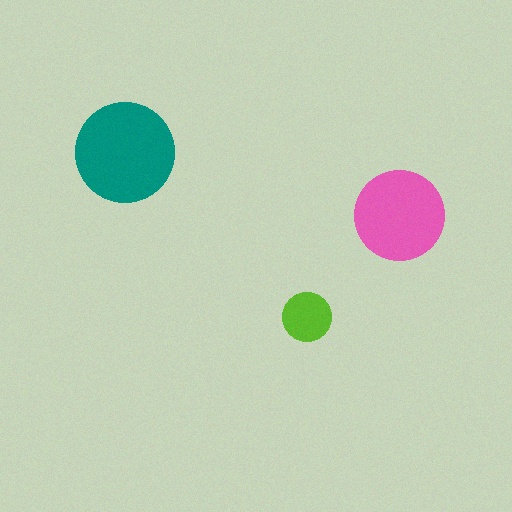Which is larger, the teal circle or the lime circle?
The teal one.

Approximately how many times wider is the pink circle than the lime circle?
About 2 times wider.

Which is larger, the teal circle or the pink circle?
The teal one.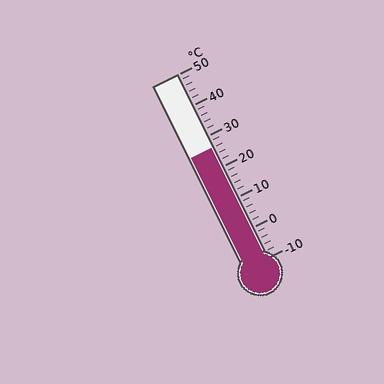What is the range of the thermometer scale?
The thermometer scale ranges from -10°C to 50°C.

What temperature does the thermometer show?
The thermometer shows approximately 26°C.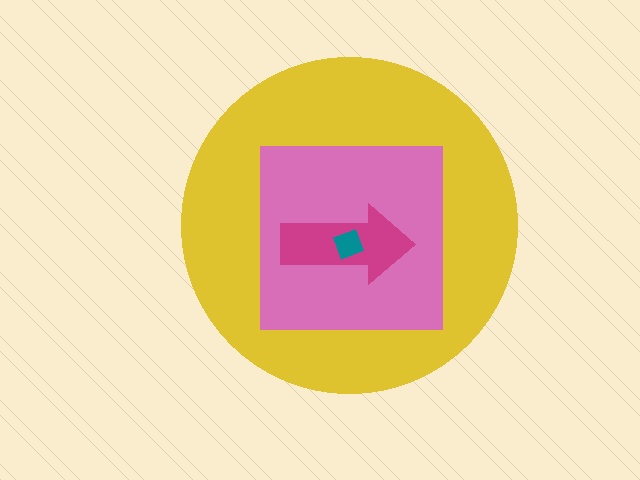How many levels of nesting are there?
4.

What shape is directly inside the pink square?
The magenta arrow.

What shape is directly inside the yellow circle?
The pink square.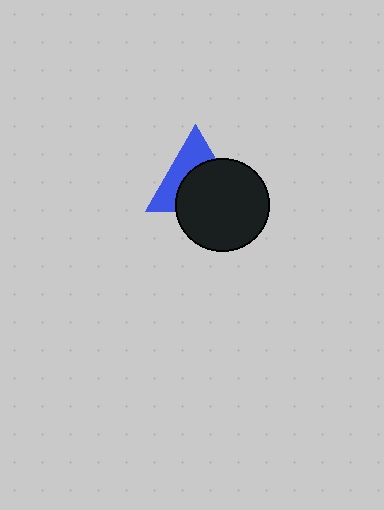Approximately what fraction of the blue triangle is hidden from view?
Roughly 56% of the blue triangle is hidden behind the black circle.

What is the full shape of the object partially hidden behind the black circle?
The partially hidden object is a blue triangle.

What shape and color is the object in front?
The object in front is a black circle.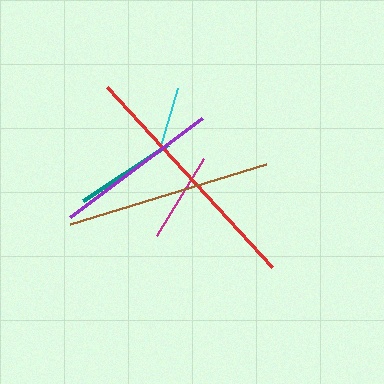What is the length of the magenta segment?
The magenta segment is approximately 90 pixels long.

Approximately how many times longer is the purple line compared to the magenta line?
The purple line is approximately 1.8 times the length of the magenta line.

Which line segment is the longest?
The red line is the longest at approximately 245 pixels.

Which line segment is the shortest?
The cyan line is the shortest at approximately 64 pixels.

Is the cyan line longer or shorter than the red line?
The red line is longer than the cyan line.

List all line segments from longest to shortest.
From longest to shortest: red, brown, purple, teal, magenta, cyan.